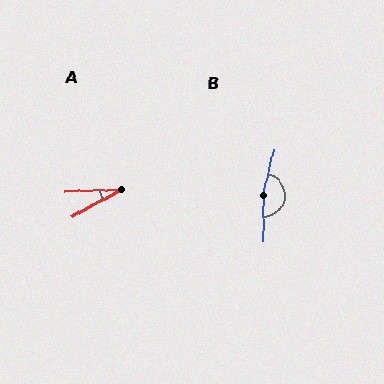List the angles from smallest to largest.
A (27°), B (166°).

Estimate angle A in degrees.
Approximately 27 degrees.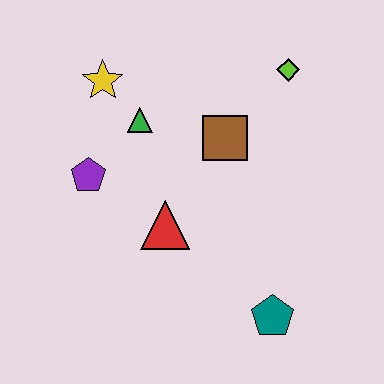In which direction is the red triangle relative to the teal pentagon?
The red triangle is to the left of the teal pentagon.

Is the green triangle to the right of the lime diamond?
No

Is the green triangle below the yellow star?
Yes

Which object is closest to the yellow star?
The green triangle is closest to the yellow star.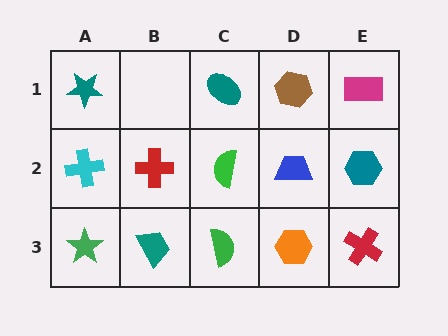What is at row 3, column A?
A green star.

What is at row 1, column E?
A magenta rectangle.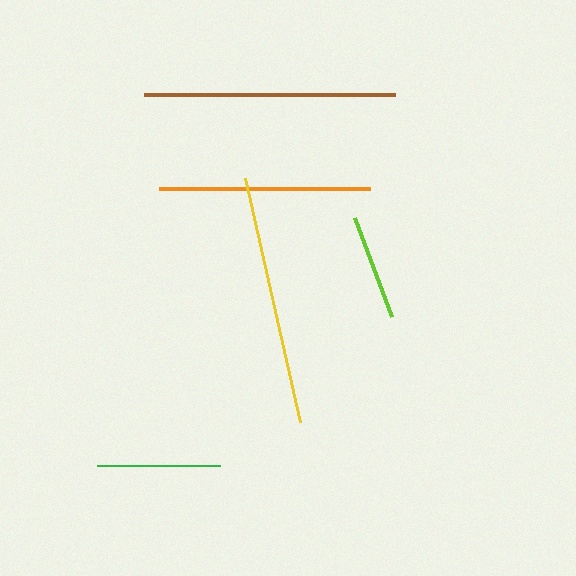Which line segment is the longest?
The brown line is the longest at approximately 251 pixels.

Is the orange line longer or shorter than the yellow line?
The yellow line is longer than the orange line.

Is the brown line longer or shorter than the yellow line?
The brown line is longer than the yellow line.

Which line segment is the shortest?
The lime line is the shortest at approximately 106 pixels.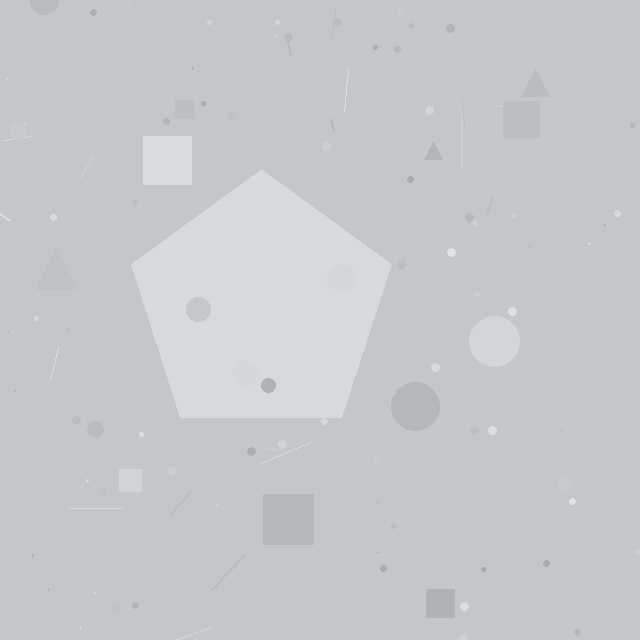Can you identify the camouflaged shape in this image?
The camouflaged shape is a pentagon.